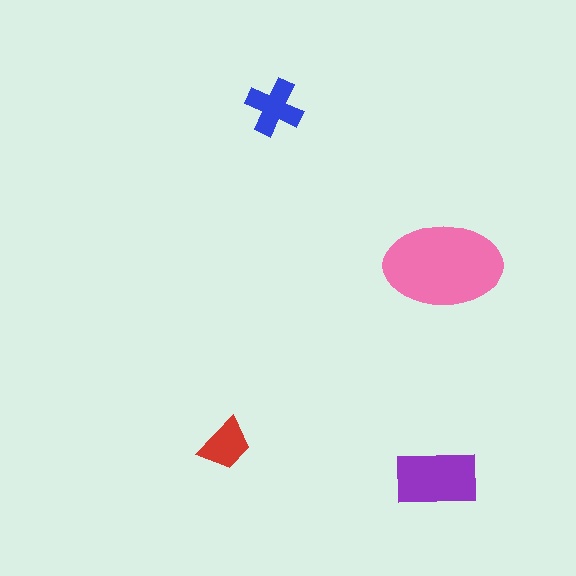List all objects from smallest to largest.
The red trapezoid, the blue cross, the purple rectangle, the pink ellipse.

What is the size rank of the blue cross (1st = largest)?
3rd.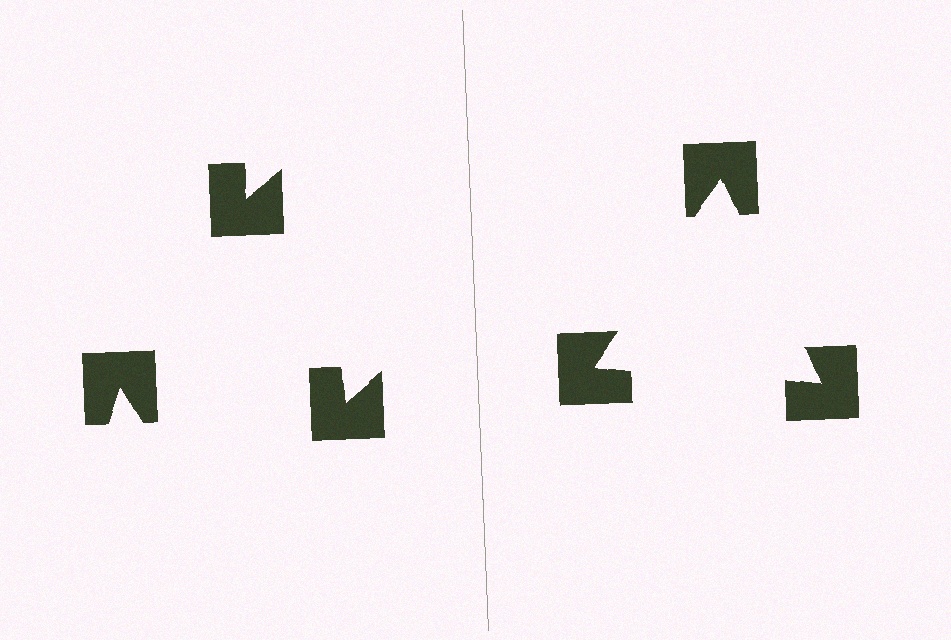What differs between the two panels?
The notched squares are positioned identically on both sides; only the wedge orientations differ. On the right they align to a triangle; on the left they are misaligned.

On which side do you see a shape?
An illusory triangle appears on the right side. On the left side the wedge cuts are rotated, so no coherent shape forms.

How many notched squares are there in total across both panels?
6 — 3 on each side.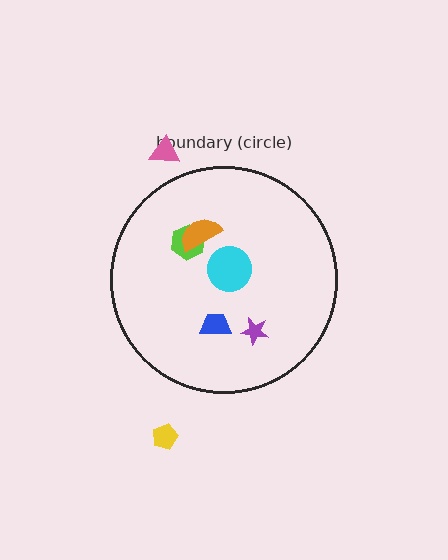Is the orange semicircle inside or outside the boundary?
Inside.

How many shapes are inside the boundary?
5 inside, 2 outside.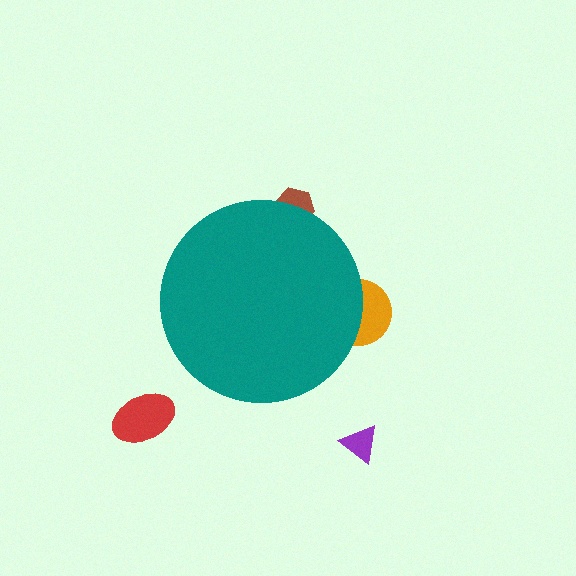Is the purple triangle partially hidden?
No, the purple triangle is fully visible.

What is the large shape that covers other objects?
A teal circle.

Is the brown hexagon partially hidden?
Yes, the brown hexagon is partially hidden behind the teal circle.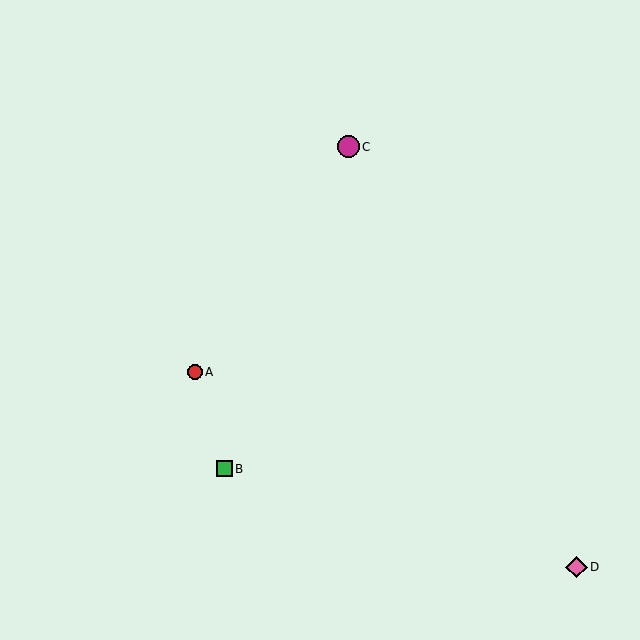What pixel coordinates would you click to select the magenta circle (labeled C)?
Click at (348, 147) to select the magenta circle C.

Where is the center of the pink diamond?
The center of the pink diamond is at (576, 567).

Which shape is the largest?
The pink diamond (labeled D) is the largest.